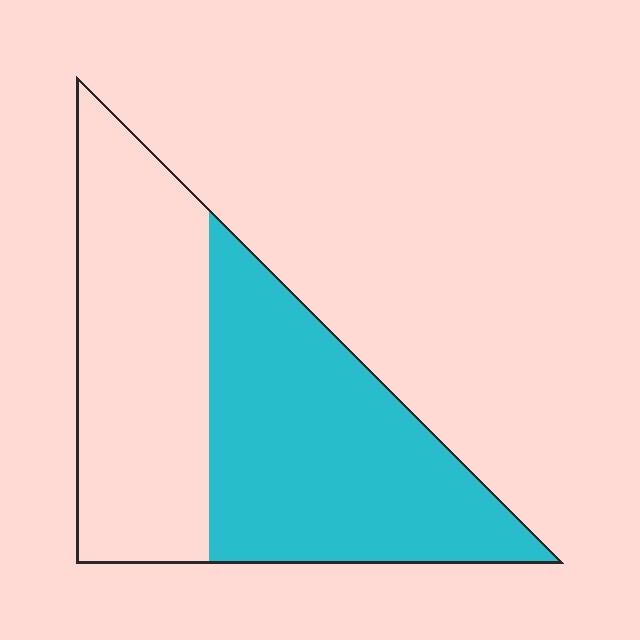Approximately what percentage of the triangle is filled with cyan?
Approximately 55%.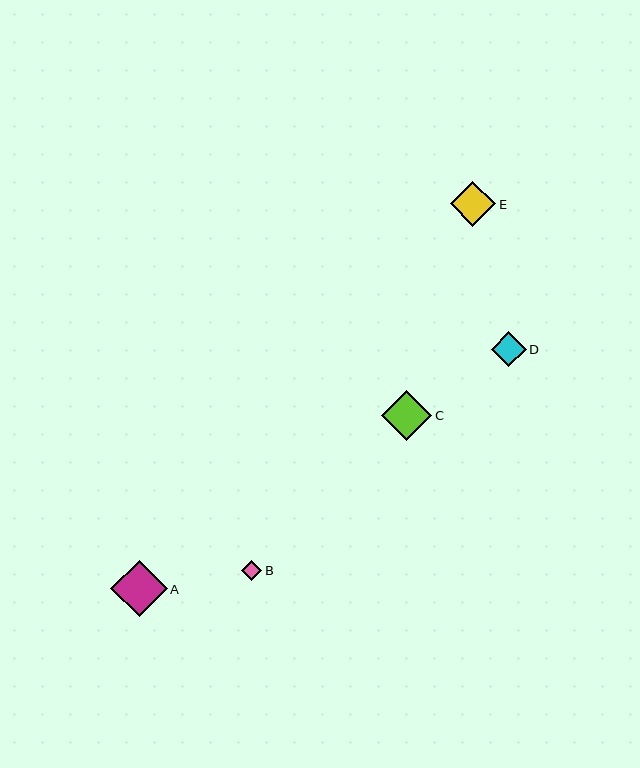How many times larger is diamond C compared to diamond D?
Diamond C is approximately 1.4 times the size of diamond D.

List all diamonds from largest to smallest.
From largest to smallest: A, C, E, D, B.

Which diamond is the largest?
Diamond A is the largest with a size of approximately 57 pixels.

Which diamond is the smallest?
Diamond B is the smallest with a size of approximately 20 pixels.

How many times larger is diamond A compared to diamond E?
Diamond A is approximately 1.3 times the size of diamond E.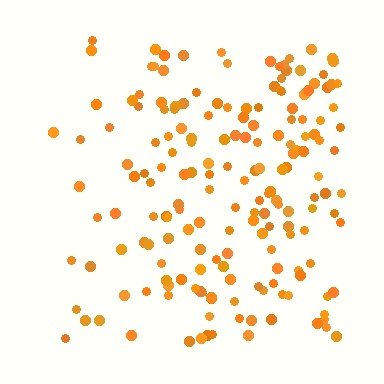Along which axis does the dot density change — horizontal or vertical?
Horizontal.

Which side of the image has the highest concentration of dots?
The right.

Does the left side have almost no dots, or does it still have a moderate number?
Still a moderate number, just noticeably fewer than the right.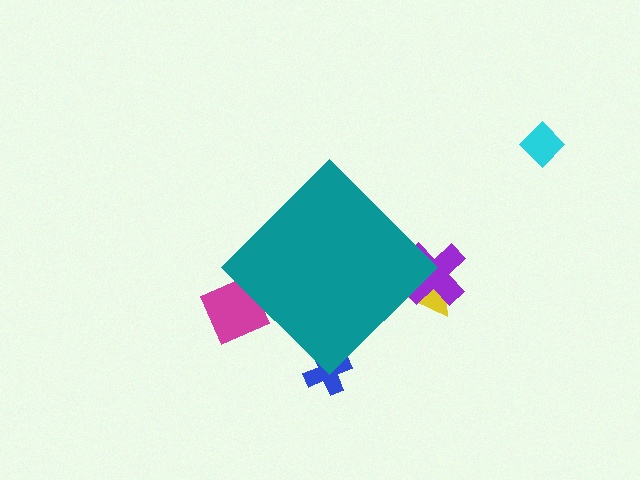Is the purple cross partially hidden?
Yes, the purple cross is partially hidden behind the teal diamond.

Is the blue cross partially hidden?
Yes, the blue cross is partially hidden behind the teal diamond.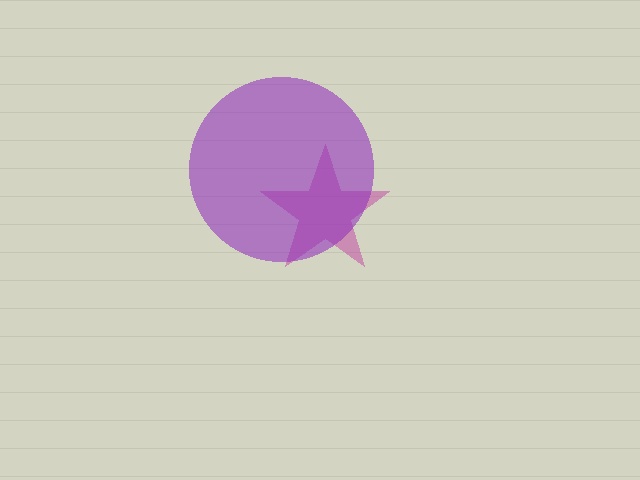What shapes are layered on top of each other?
The layered shapes are: a magenta star, a purple circle.